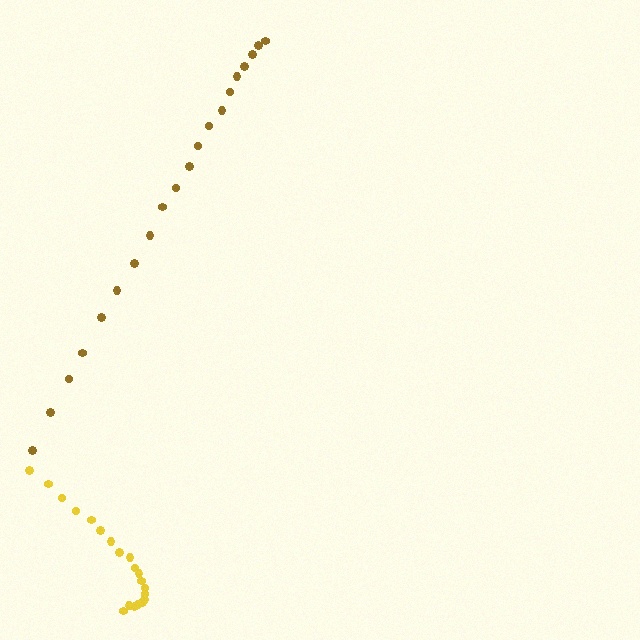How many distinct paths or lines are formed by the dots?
There are 2 distinct paths.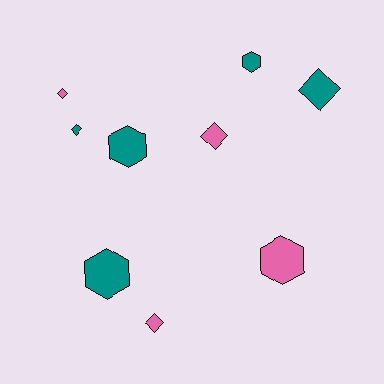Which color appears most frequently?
Teal, with 5 objects.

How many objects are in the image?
There are 9 objects.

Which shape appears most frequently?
Diamond, with 5 objects.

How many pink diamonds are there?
There are 3 pink diamonds.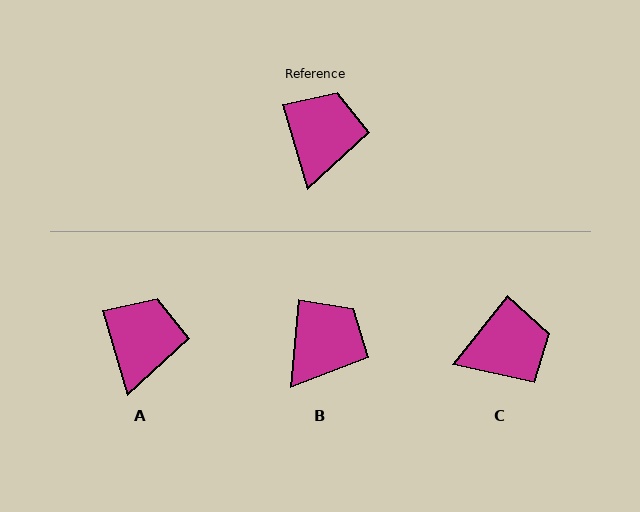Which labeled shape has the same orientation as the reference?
A.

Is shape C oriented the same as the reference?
No, it is off by about 55 degrees.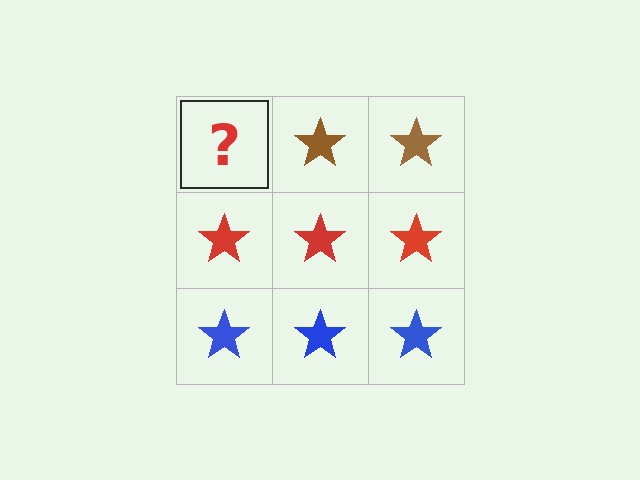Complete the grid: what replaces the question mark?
The question mark should be replaced with a brown star.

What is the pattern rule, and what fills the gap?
The rule is that each row has a consistent color. The gap should be filled with a brown star.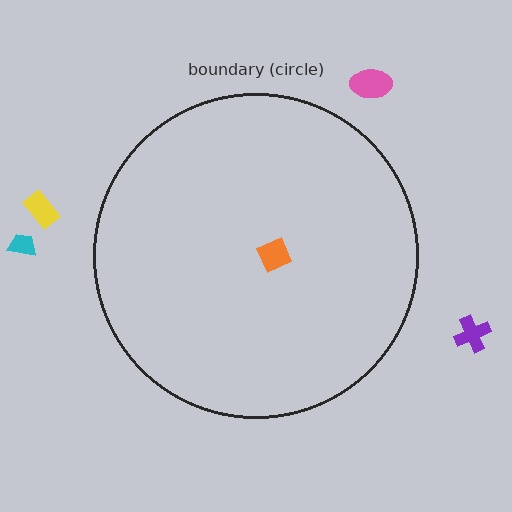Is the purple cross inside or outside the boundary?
Outside.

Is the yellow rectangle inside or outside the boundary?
Outside.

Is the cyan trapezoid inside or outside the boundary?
Outside.